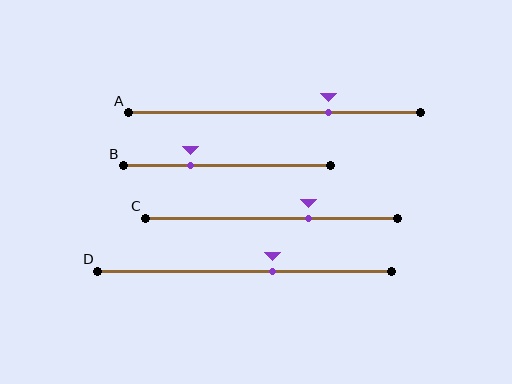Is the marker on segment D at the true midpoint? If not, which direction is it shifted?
No, the marker on segment D is shifted to the right by about 10% of the segment length.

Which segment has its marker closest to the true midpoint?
Segment D has its marker closest to the true midpoint.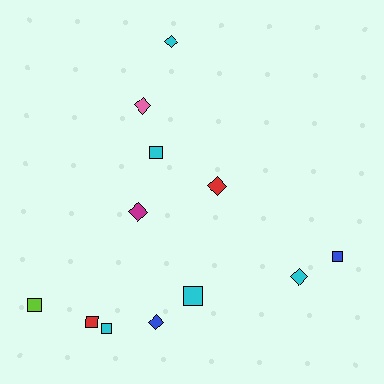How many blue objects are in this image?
There are 2 blue objects.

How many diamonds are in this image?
There are 6 diamonds.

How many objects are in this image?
There are 12 objects.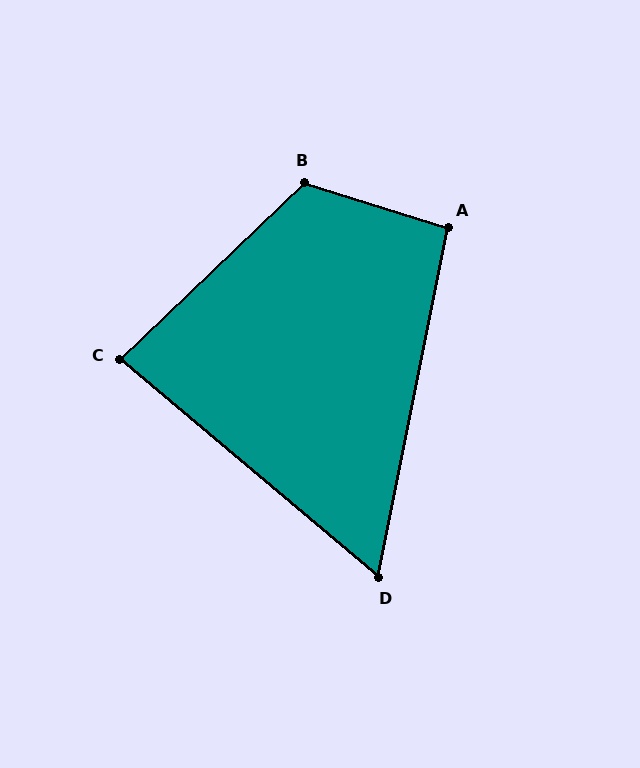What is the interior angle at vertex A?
Approximately 96 degrees (obtuse).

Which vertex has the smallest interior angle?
D, at approximately 61 degrees.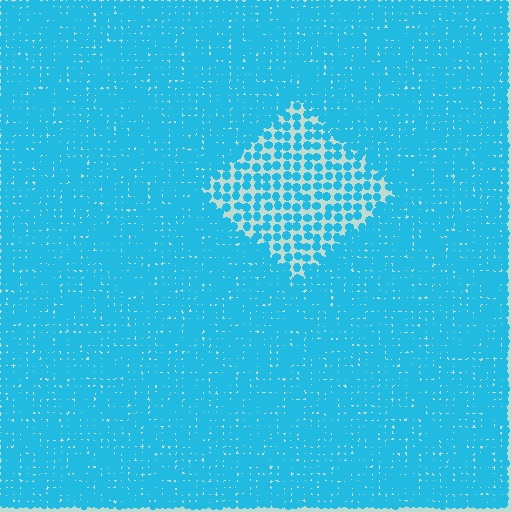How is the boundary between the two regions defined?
The boundary is defined by a change in element density (approximately 2.2x ratio). All elements are the same color, size, and shape.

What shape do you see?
I see a diamond.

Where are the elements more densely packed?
The elements are more densely packed outside the diamond boundary.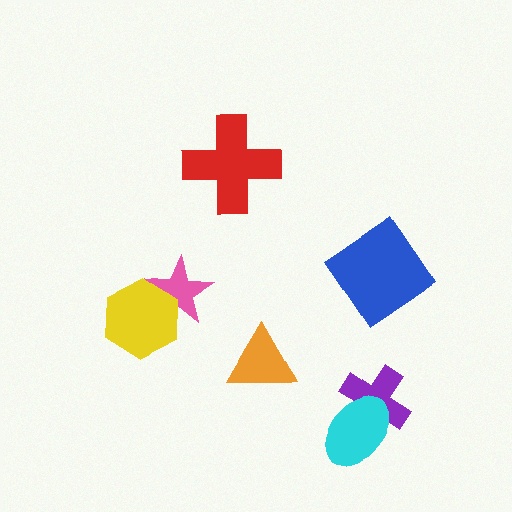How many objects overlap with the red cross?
0 objects overlap with the red cross.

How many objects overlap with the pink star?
1 object overlaps with the pink star.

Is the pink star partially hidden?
Yes, it is partially covered by another shape.